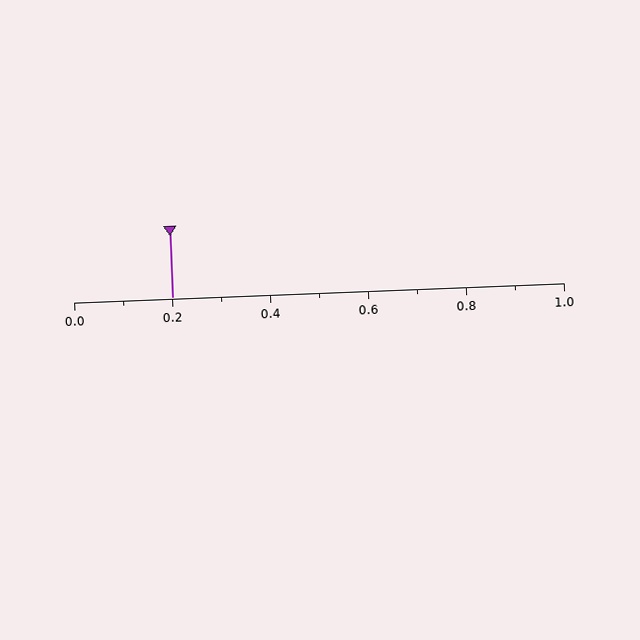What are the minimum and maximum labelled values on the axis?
The axis runs from 0.0 to 1.0.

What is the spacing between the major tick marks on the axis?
The major ticks are spaced 0.2 apart.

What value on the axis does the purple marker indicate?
The marker indicates approximately 0.2.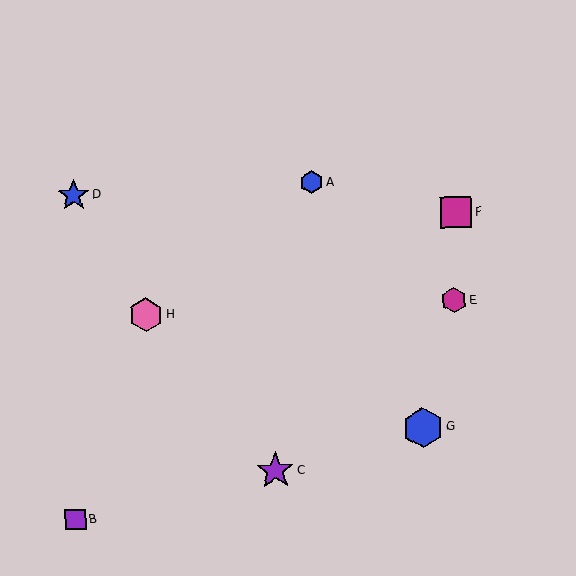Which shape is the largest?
The blue hexagon (labeled G) is the largest.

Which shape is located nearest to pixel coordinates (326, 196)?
The blue hexagon (labeled A) at (311, 182) is nearest to that location.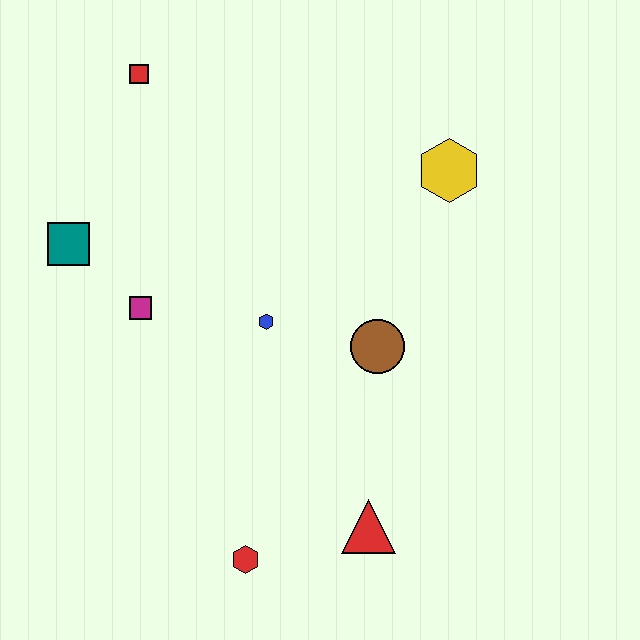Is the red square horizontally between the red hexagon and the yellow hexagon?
No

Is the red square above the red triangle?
Yes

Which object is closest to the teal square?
The magenta square is closest to the teal square.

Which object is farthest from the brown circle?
The red square is farthest from the brown circle.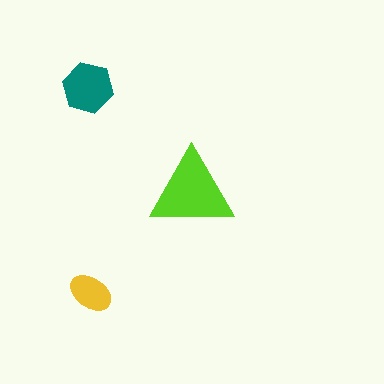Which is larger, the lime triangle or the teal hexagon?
The lime triangle.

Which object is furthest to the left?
The teal hexagon is leftmost.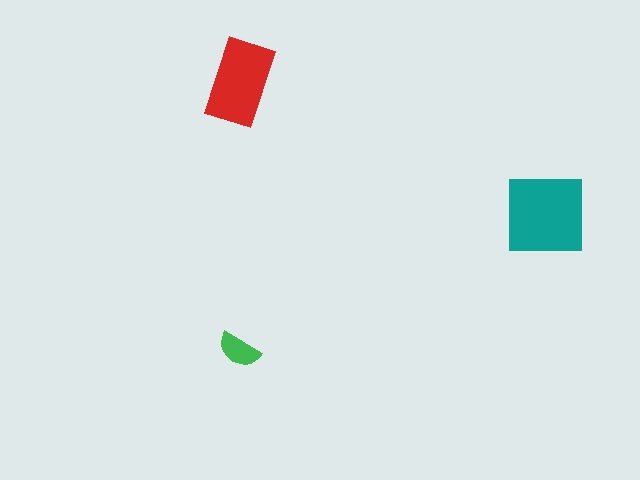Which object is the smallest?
The green semicircle.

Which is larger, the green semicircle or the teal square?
The teal square.